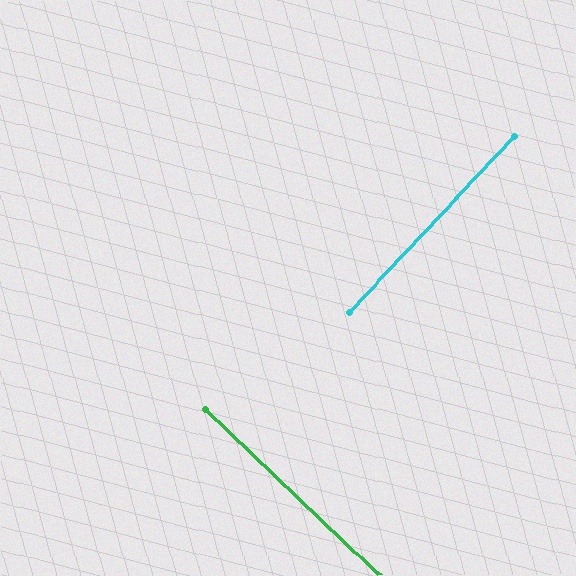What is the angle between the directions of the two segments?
Approximately 90 degrees.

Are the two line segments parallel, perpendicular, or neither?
Perpendicular — they meet at approximately 90°.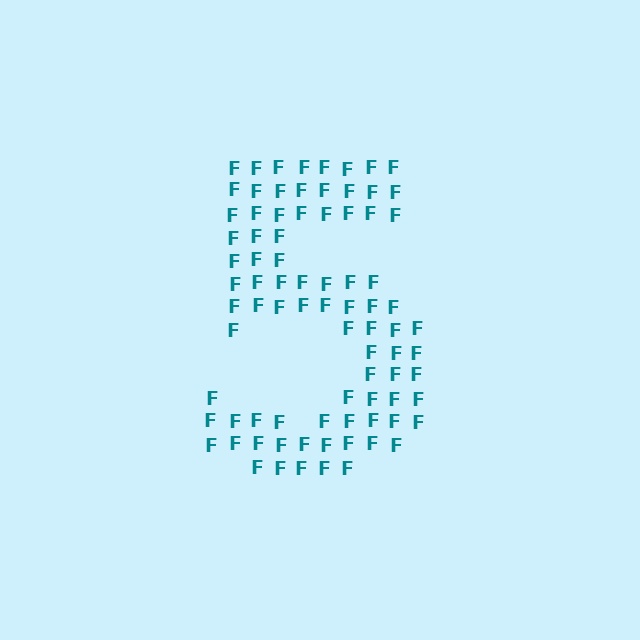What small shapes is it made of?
It is made of small letter F's.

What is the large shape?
The large shape is the digit 5.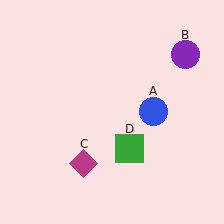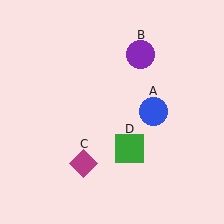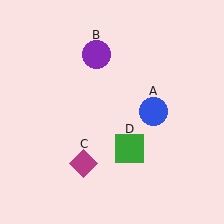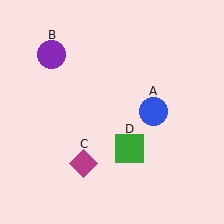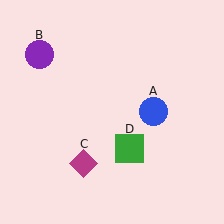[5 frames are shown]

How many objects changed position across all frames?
1 object changed position: purple circle (object B).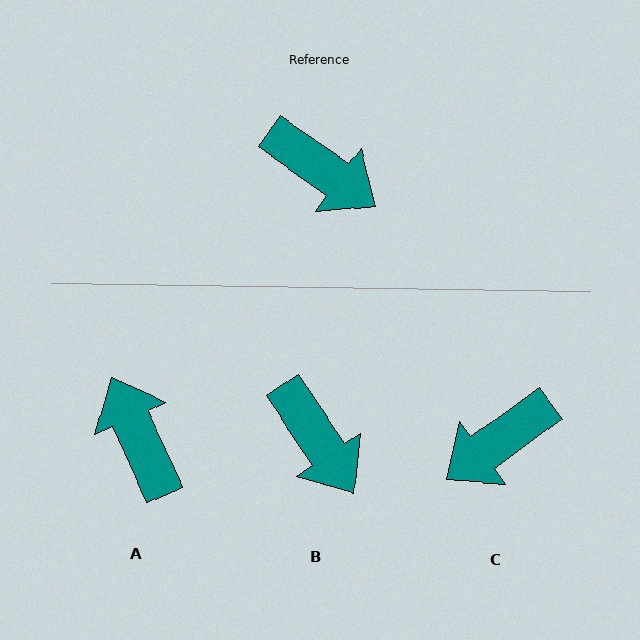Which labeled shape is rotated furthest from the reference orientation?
A, about 150 degrees away.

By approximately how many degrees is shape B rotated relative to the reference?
Approximately 21 degrees clockwise.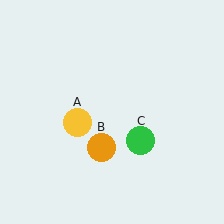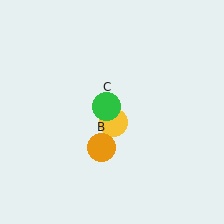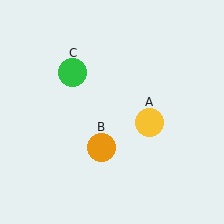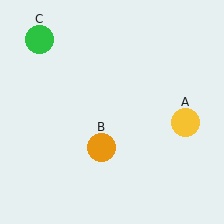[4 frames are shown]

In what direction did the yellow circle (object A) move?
The yellow circle (object A) moved right.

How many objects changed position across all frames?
2 objects changed position: yellow circle (object A), green circle (object C).